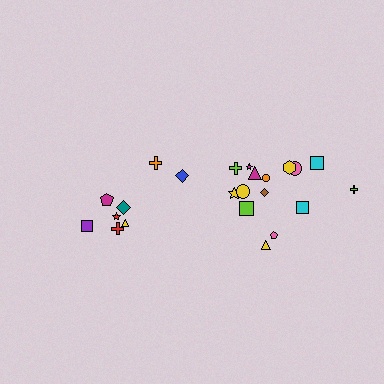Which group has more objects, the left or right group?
The right group.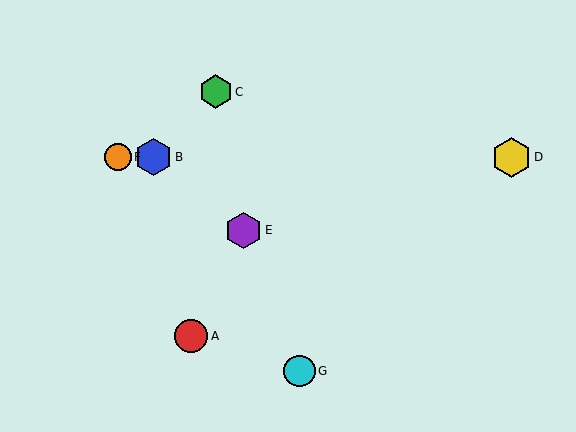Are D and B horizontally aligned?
Yes, both are at y≈157.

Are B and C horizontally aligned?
No, B is at y≈157 and C is at y≈92.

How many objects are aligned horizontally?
3 objects (B, D, F) are aligned horizontally.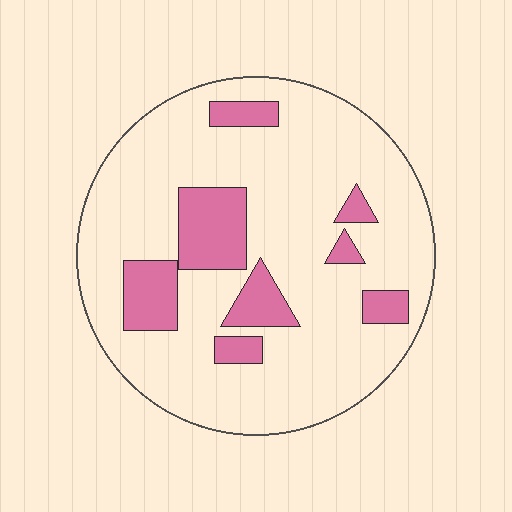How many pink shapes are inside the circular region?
8.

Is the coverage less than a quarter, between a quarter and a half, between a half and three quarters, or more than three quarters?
Less than a quarter.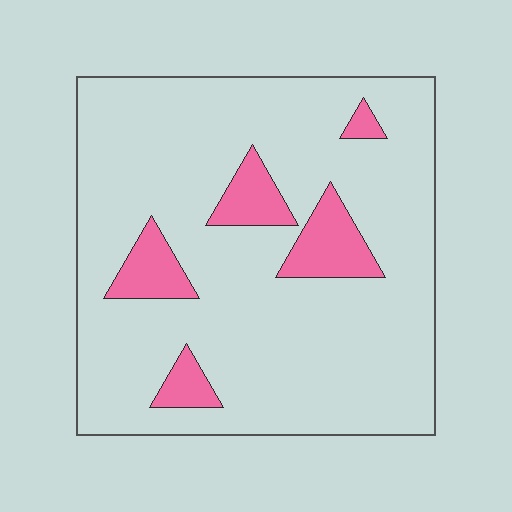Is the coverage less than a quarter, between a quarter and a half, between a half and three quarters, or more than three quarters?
Less than a quarter.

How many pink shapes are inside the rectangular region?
5.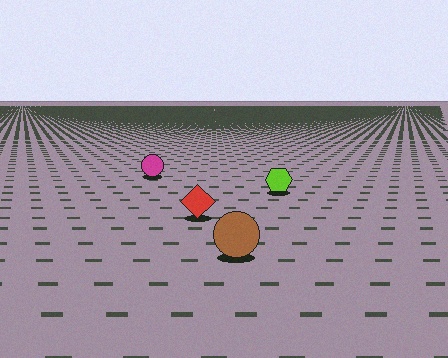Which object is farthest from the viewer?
The magenta circle is farthest from the viewer. It appears smaller and the ground texture around it is denser.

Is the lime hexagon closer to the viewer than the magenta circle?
Yes. The lime hexagon is closer — you can tell from the texture gradient: the ground texture is coarser near it.